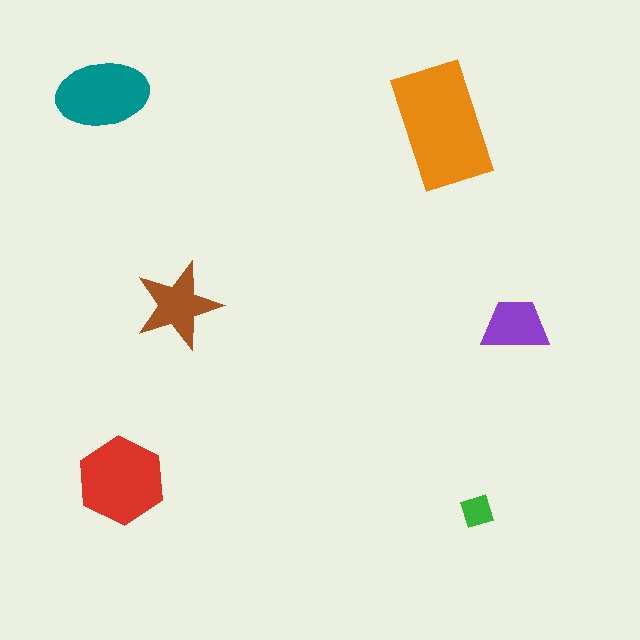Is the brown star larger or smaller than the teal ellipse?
Smaller.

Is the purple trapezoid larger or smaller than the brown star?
Smaller.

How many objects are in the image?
There are 6 objects in the image.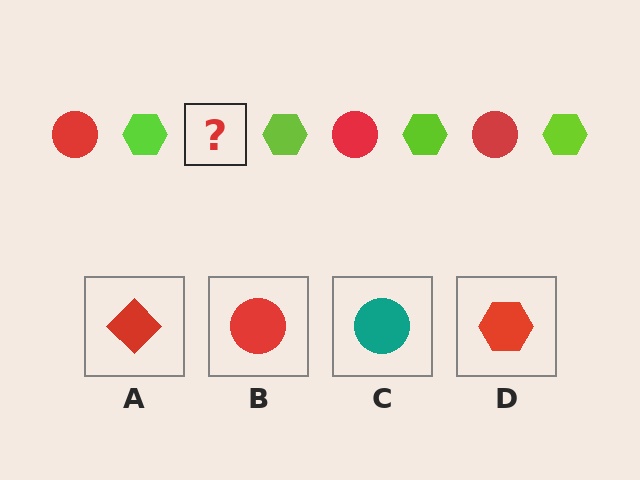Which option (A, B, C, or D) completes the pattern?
B.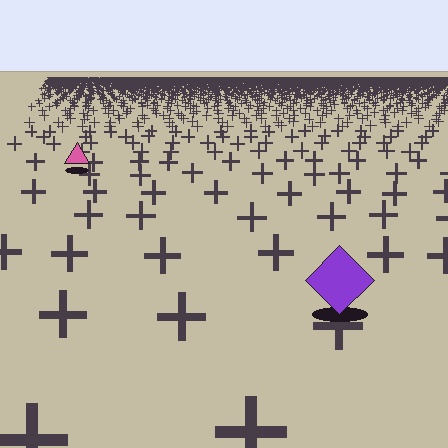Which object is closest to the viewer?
The purple diamond is closest. The texture marks near it are larger and more spread out.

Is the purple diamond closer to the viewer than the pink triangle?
Yes. The purple diamond is closer — you can tell from the texture gradient: the ground texture is coarser near it.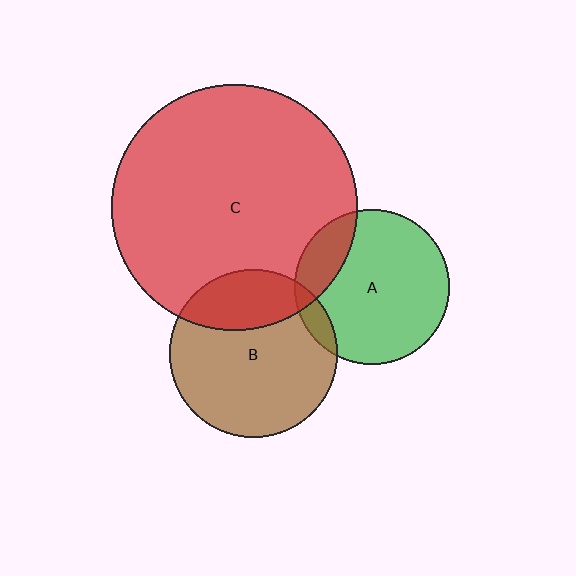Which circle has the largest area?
Circle C (red).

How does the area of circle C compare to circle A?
Approximately 2.5 times.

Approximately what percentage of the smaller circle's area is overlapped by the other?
Approximately 25%.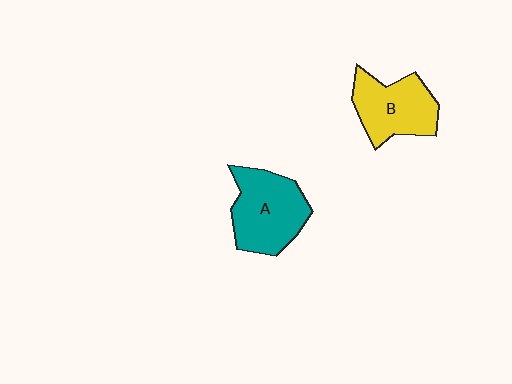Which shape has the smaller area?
Shape B (yellow).